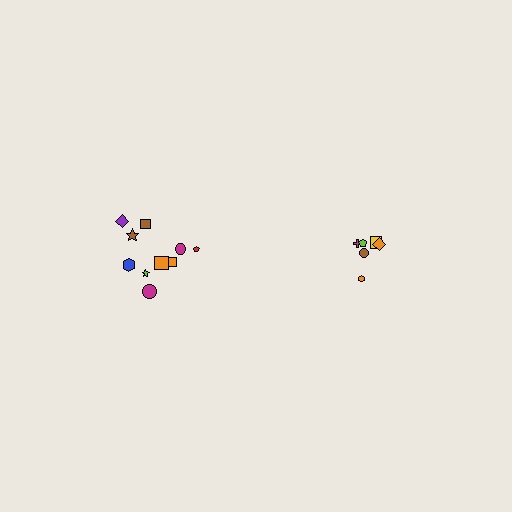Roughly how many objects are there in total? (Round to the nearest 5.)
Roughly 15 objects in total.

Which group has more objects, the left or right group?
The left group.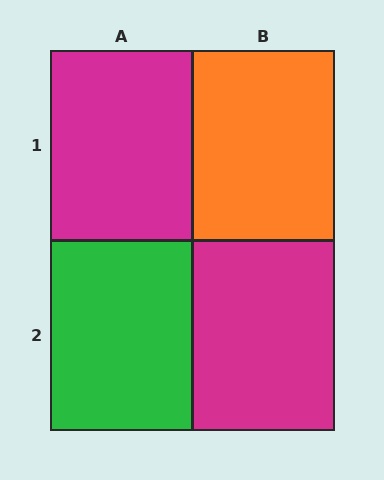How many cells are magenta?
2 cells are magenta.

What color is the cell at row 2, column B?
Magenta.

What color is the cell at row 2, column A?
Green.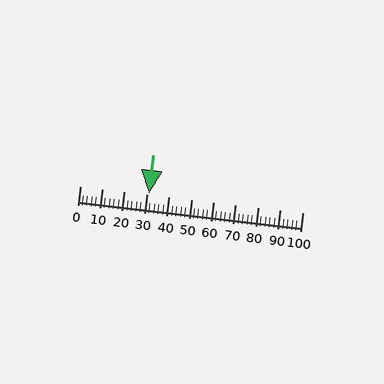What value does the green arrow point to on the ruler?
The green arrow points to approximately 31.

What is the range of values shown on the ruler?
The ruler shows values from 0 to 100.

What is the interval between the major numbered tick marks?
The major tick marks are spaced 10 units apart.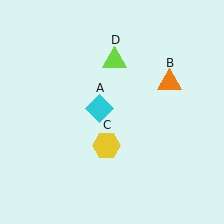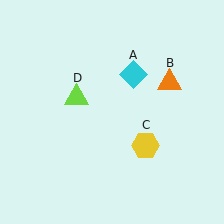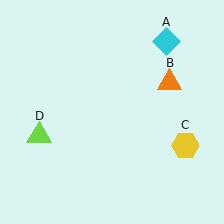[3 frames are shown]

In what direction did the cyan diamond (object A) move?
The cyan diamond (object A) moved up and to the right.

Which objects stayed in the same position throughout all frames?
Orange triangle (object B) remained stationary.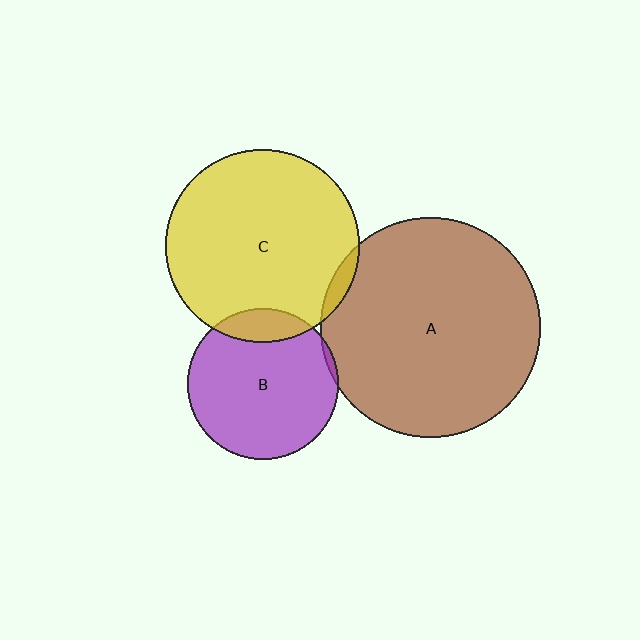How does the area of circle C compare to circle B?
Approximately 1.7 times.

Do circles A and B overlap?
Yes.